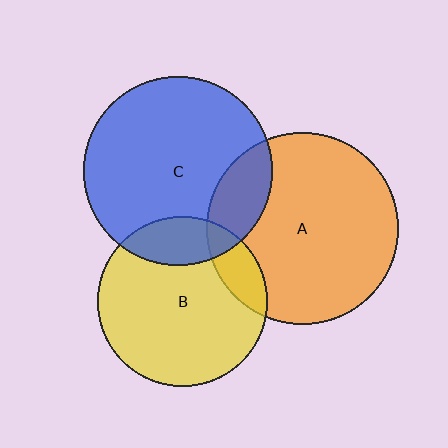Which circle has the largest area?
Circle A (orange).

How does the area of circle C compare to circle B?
Approximately 1.2 times.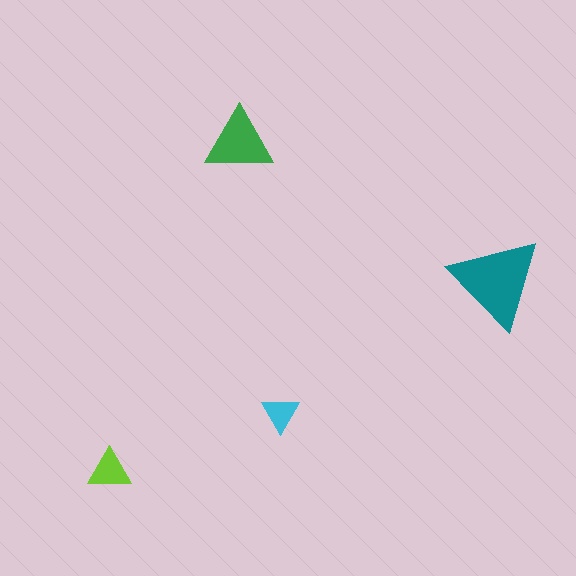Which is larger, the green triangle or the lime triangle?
The green one.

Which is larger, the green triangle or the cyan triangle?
The green one.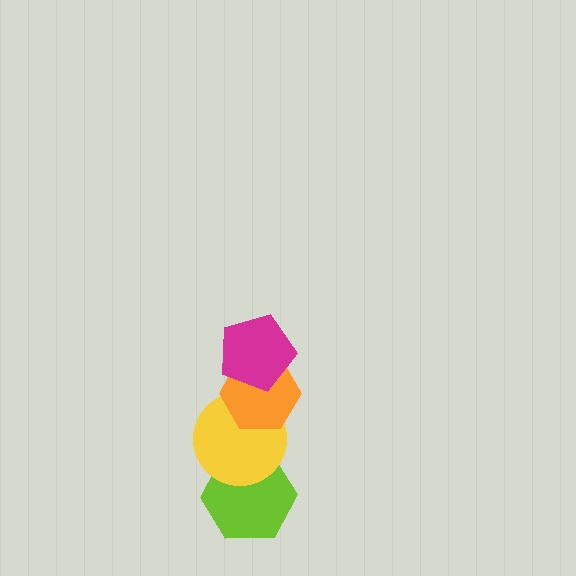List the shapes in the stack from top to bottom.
From top to bottom: the magenta pentagon, the orange hexagon, the yellow circle, the lime hexagon.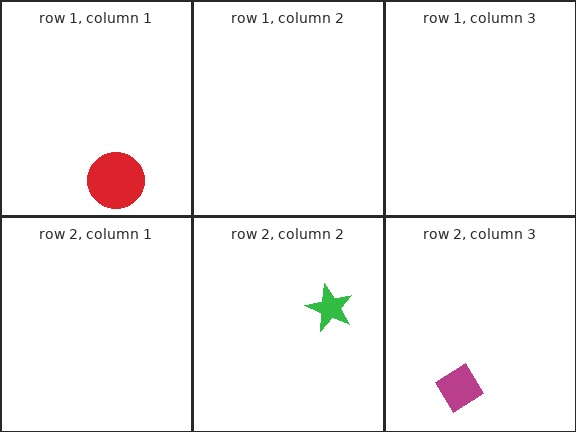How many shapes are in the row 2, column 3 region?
1.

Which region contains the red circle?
The row 1, column 1 region.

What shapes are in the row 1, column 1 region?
The red circle.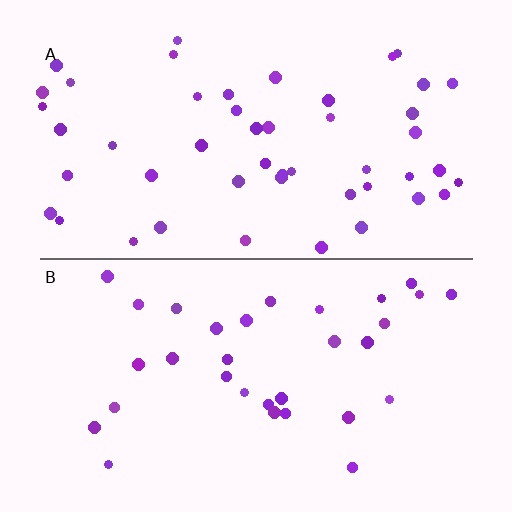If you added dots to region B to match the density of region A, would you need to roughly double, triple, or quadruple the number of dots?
Approximately double.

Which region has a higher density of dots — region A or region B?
A (the top).